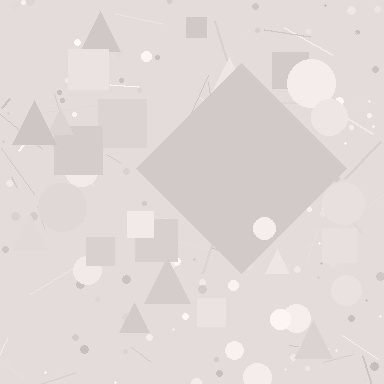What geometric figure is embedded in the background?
A diamond is embedded in the background.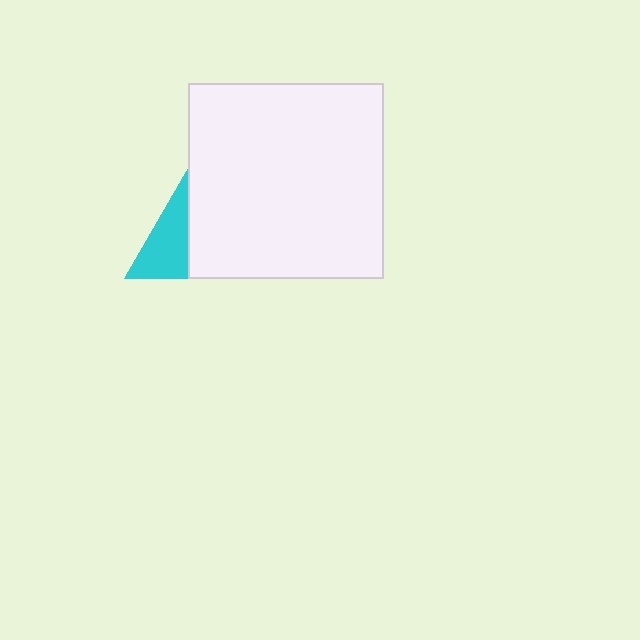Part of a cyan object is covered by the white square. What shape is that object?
It is a triangle.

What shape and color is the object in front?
The object in front is a white square.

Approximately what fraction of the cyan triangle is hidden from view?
Roughly 54% of the cyan triangle is hidden behind the white square.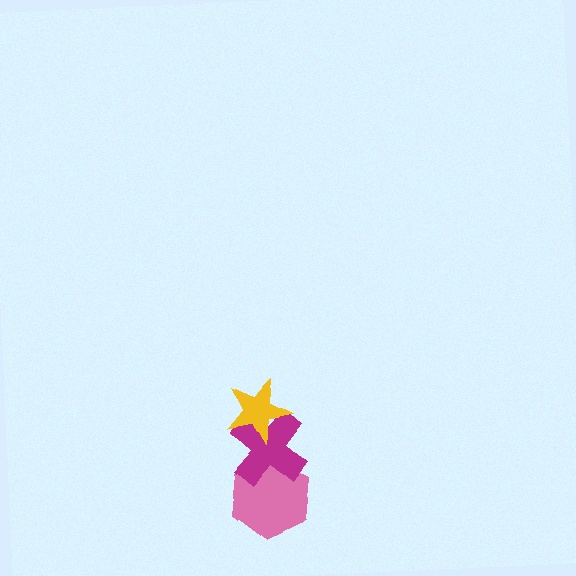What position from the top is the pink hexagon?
The pink hexagon is 3rd from the top.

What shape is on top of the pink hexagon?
The magenta cross is on top of the pink hexagon.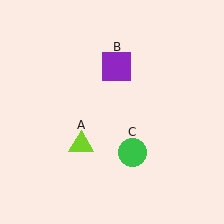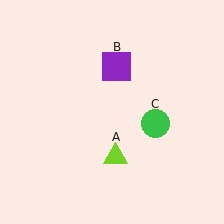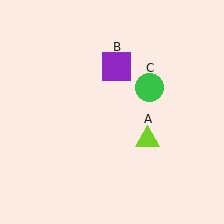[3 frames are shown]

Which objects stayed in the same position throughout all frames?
Purple square (object B) remained stationary.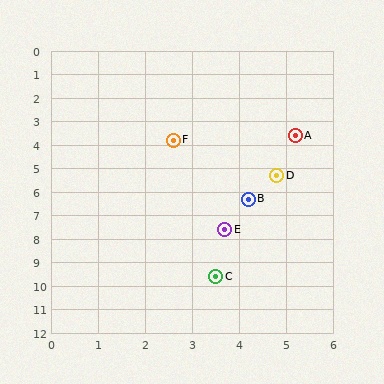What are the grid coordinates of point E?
Point E is at approximately (3.7, 7.6).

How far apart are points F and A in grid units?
Points F and A are about 2.6 grid units apart.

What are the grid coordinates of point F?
Point F is at approximately (2.6, 3.8).